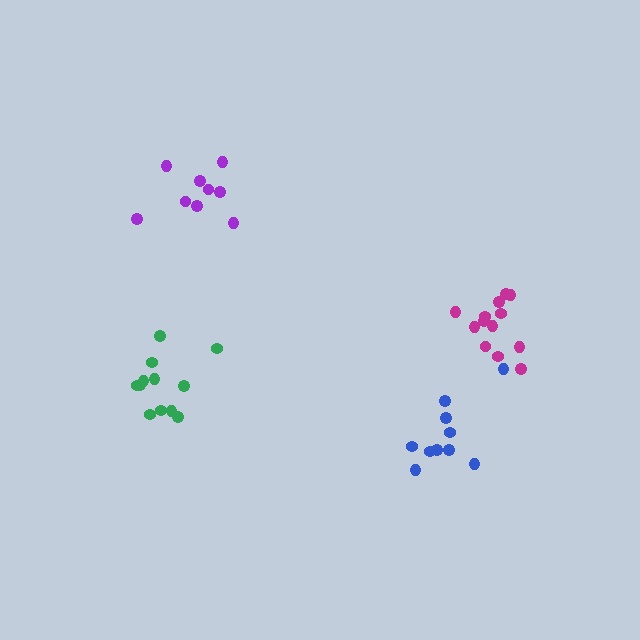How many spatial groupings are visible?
There are 4 spatial groupings.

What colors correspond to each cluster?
The clusters are colored: green, blue, purple, magenta.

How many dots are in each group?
Group 1: 12 dots, Group 2: 10 dots, Group 3: 9 dots, Group 4: 13 dots (44 total).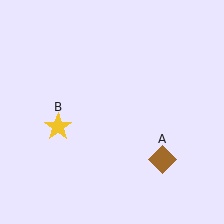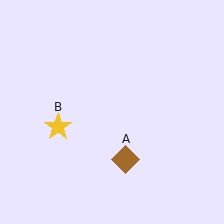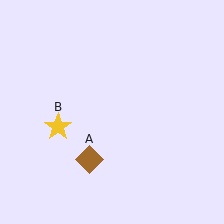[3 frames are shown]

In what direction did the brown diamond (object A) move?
The brown diamond (object A) moved left.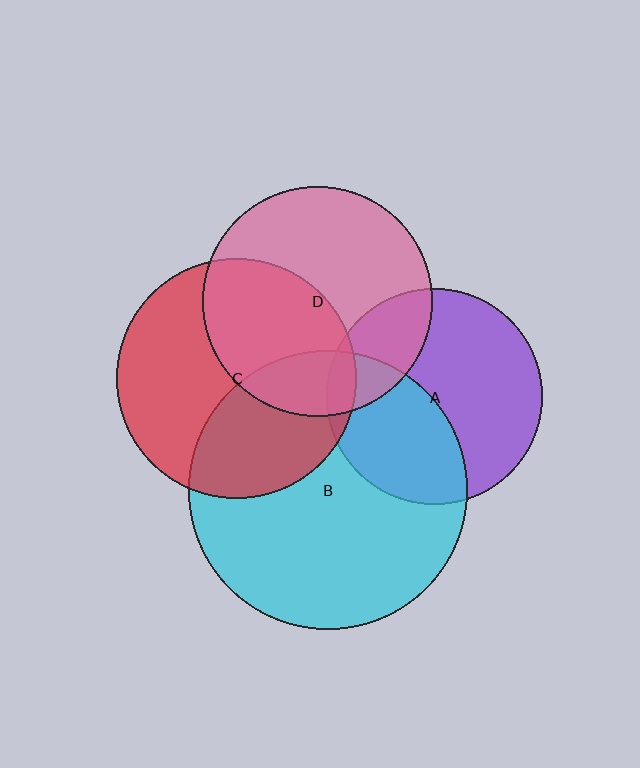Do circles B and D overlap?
Yes.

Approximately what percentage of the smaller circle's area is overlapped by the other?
Approximately 20%.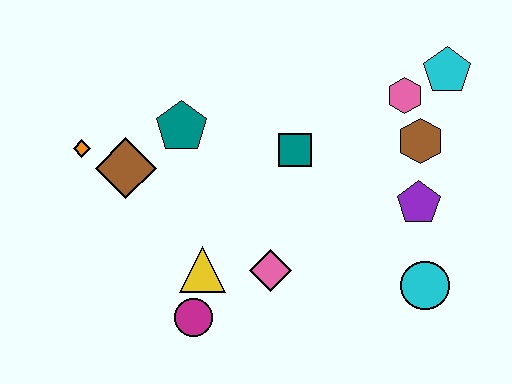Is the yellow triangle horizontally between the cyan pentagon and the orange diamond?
Yes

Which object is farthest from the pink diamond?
The cyan pentagon is farthest from the pink diamond.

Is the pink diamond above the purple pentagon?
No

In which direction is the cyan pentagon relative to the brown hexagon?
The cyan pentagon is above the brown hexagon.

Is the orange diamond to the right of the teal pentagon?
No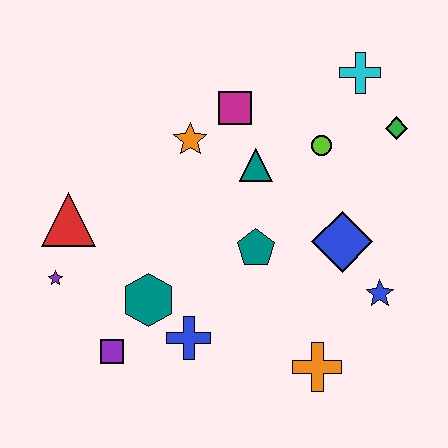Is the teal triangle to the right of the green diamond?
No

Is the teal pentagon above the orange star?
No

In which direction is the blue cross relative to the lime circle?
The blue cross is below the lime circle.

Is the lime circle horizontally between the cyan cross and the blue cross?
Yes